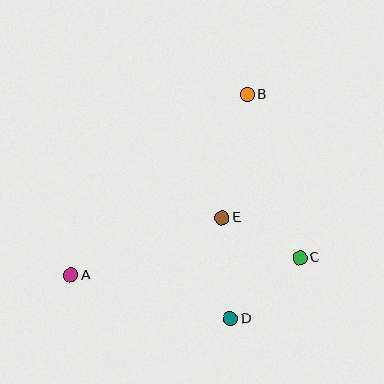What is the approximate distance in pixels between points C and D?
The distance between C and D is approximately 93 pixels.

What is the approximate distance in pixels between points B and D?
The distance between B and D is approximately 225 pixels.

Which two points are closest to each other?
Points C and E are closest to each other.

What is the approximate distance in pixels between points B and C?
The distance between B and C is approximately 171 pixels.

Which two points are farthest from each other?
Points A and B are farthest from each other.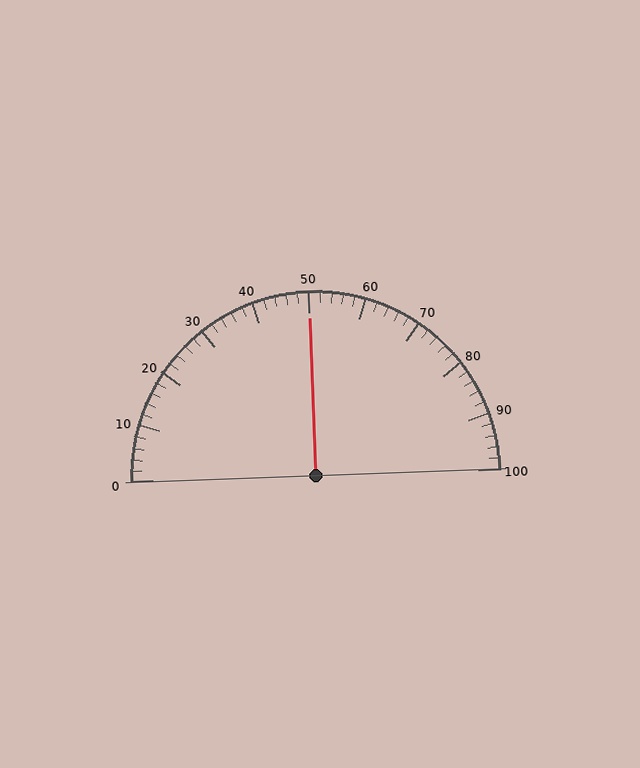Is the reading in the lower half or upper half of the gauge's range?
The reading is in the upper half of the range (0 to 100).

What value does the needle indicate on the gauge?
The needle indicates approximately 50.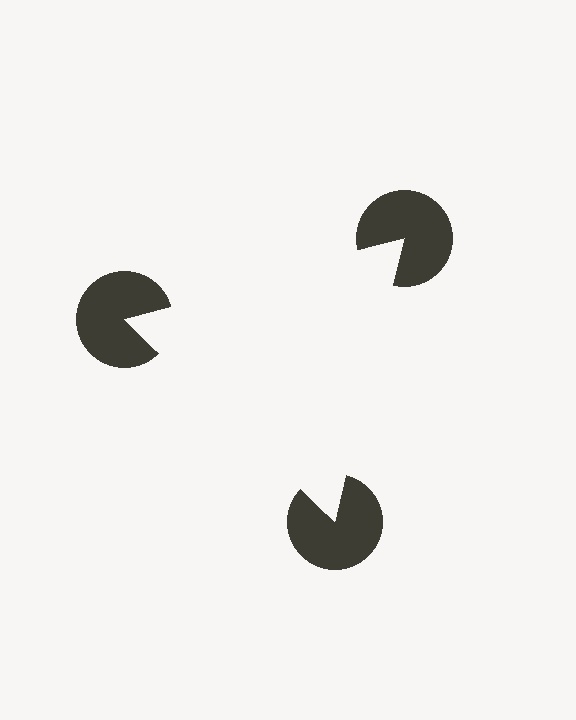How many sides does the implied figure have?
3 sides.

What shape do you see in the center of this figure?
An illusory triangle — its edges are inferred from the aligned wedge cuts in the pac-man discs, not physically drawn.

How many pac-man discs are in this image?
There are 3 — one at each vertex of the illusory triangle.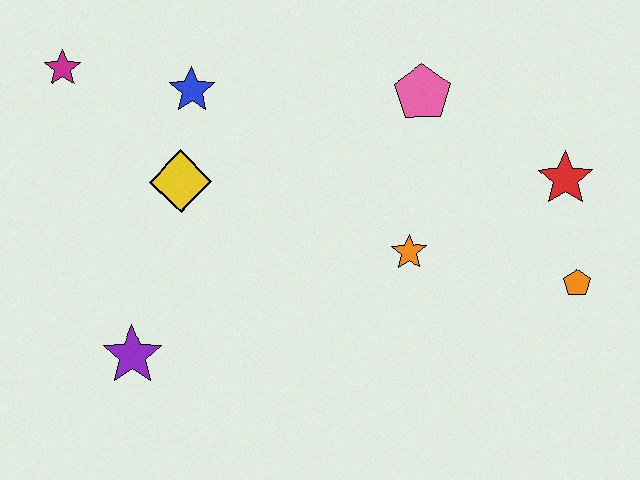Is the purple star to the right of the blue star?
No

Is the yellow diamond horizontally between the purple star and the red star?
Yes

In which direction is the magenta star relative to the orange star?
The magenta star is to the left of the orange star.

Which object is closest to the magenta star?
The blue star is closest to the magenta star.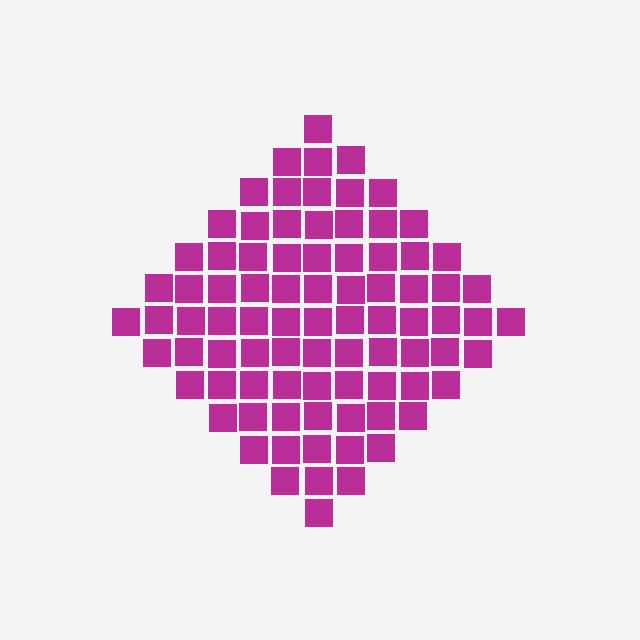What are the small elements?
The small elements are squares.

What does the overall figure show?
The overall figure shows a diamond.